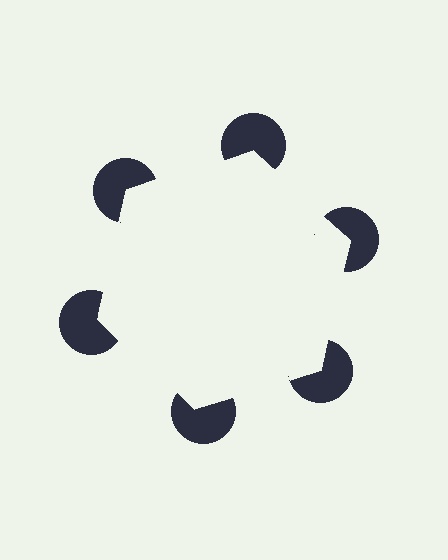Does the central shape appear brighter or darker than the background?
It typically appears slightly brighter than the background, even though no actual brightness change is drawn.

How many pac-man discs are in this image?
There are 6 — one at each vertex of the illusory hexagon.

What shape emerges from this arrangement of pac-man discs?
An illusory hexagon — its edges are inferred from the aligned wedge cuts in the pac-man discs, not physically drawn.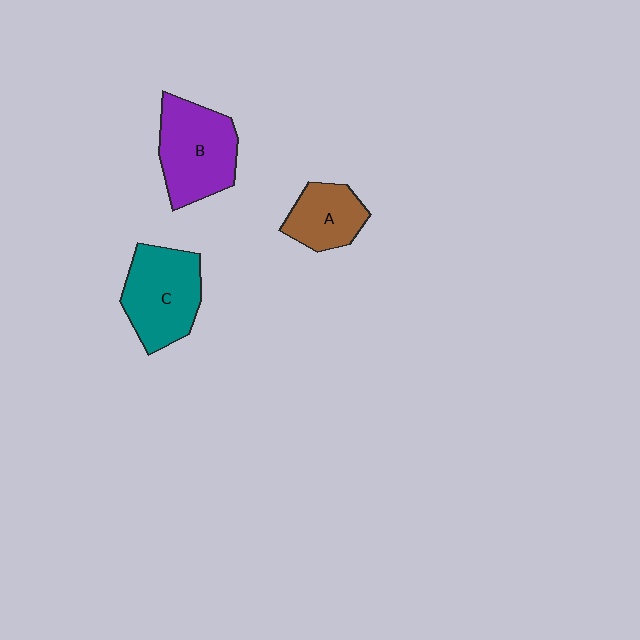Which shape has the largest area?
Shape B (purple).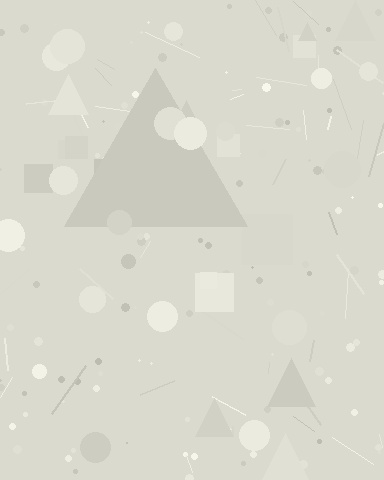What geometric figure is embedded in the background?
A triangle is embedded in the background.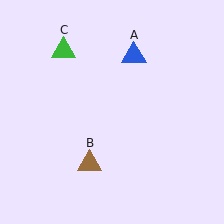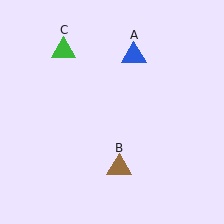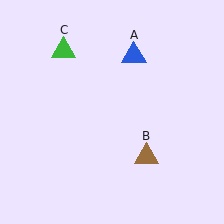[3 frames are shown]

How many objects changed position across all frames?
1 object changed position: brown triangle (object B).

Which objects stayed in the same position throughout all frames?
Blue triangle (object A) and green triangle (object C) remained stationary.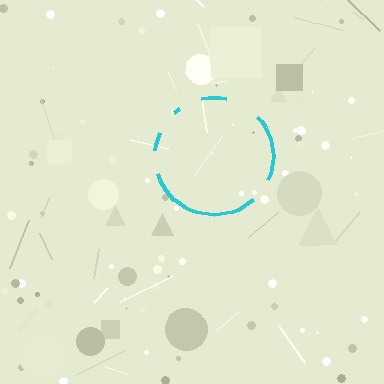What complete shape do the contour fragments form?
The contour fragments form a circle.